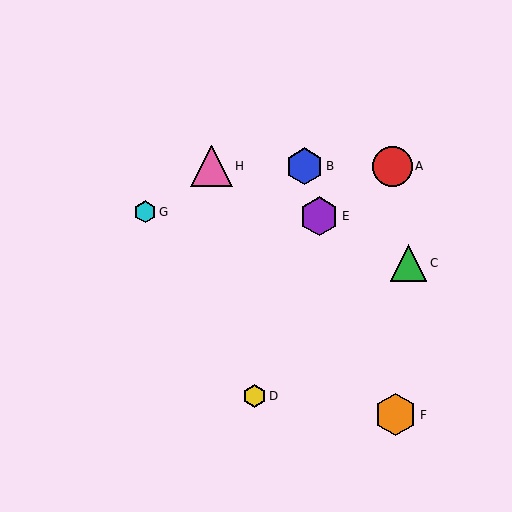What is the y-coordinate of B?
Object B is at y≈166.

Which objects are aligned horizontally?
Objects A, B, H are aligned horizontally.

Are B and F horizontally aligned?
No, B is at y≈166 and F is at y≈415.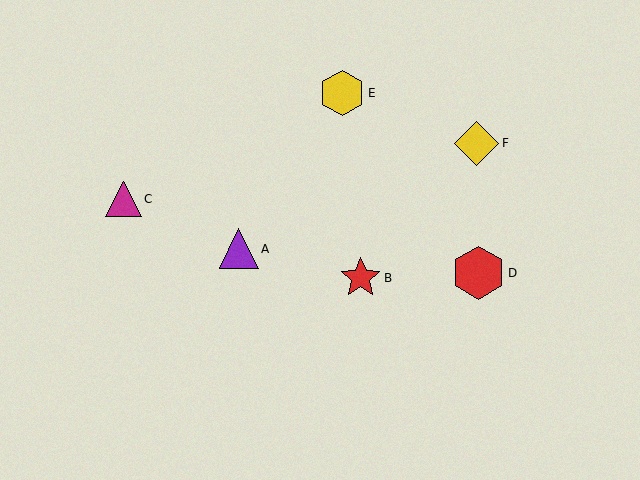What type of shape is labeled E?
Shape E is a yellow hexagon.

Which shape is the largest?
The red hexagon (labeled D) is the largest.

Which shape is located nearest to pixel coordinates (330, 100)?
The yellow hexagon (labeled E) at (342, 93) is nearest to that location.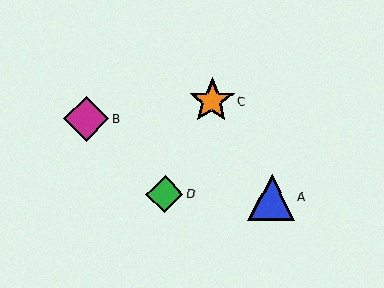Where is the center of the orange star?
The center of the orange star is at (212, 101).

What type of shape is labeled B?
Shape B is a magenta diamond.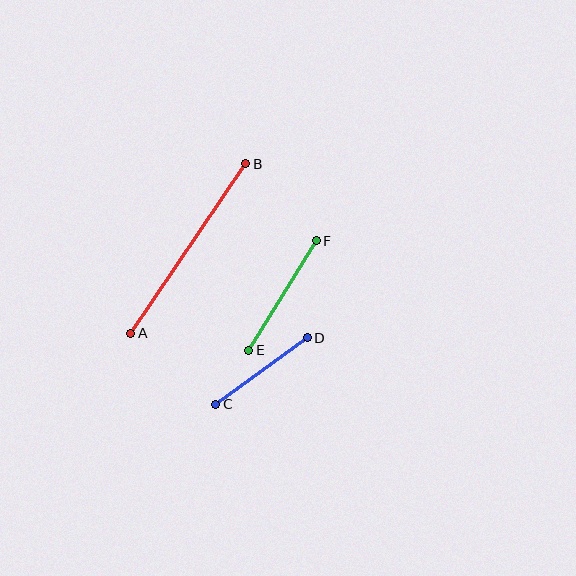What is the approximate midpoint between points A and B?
The midpoint is at approximately (188, 248) pixels.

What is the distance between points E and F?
The distance is approximately 129 pixels.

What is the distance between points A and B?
The distance is approximately 205 pixels.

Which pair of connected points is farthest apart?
Points A and B are farthest apart.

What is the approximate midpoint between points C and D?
The midpoint is at approximately (261, 371) pixels.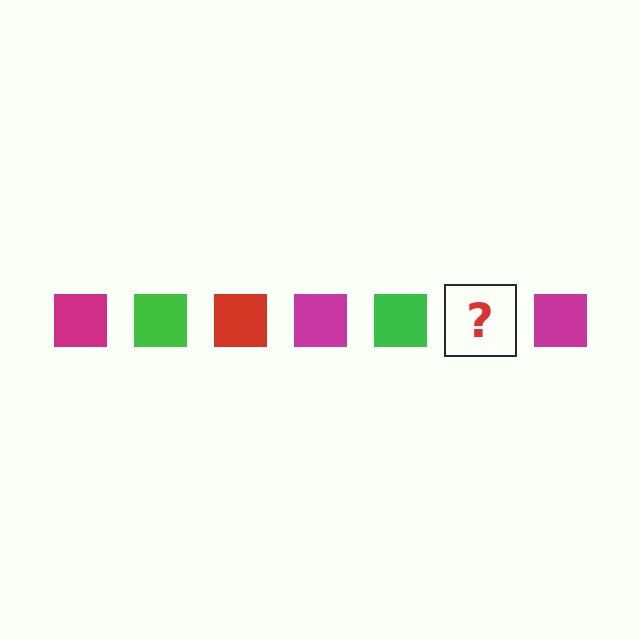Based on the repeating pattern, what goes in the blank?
The blank should be a red square.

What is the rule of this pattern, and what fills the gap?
The rule is that the pattern cycles through magenta, green, red squares. The gap should be filled with a red square.